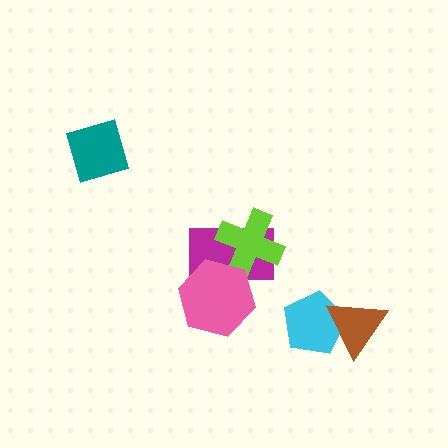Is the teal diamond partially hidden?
No, no other shape covers it.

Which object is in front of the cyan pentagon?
The brown triangle is in front of the cyan pentagon.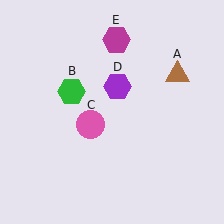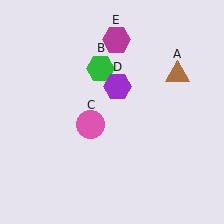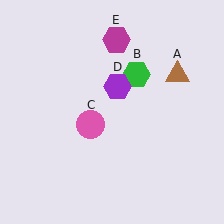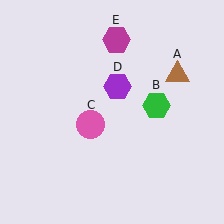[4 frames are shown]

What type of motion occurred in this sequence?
The green hexagon (object B) rotated clockwise around the center of the scene.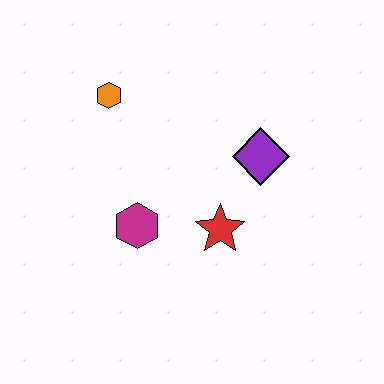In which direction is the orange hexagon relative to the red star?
The orange hexagon is above the red star.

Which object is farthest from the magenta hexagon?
The purple diamond is farthest from the magenta hexagon.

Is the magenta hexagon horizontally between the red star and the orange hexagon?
Yes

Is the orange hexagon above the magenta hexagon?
Yes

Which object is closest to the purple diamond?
The red star is closest to the purple diamond.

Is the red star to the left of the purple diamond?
Yes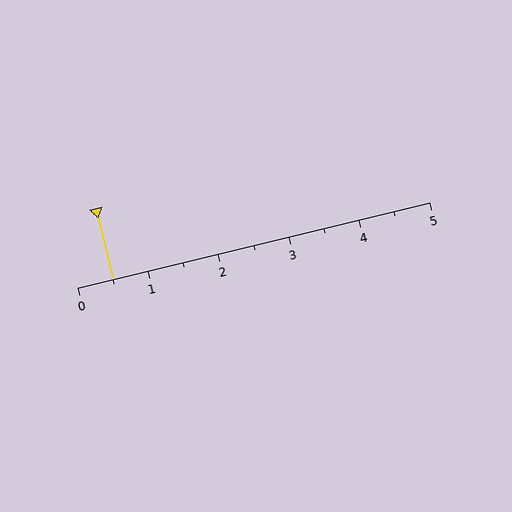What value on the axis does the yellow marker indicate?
The marker indicates approximately 0.5.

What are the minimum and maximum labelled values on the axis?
The axis runs from 0 to 5.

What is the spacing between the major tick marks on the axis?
The major ticks are spaced 1 apart.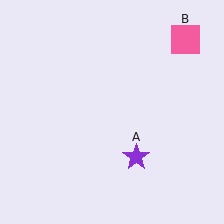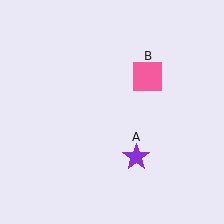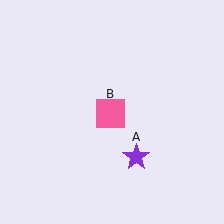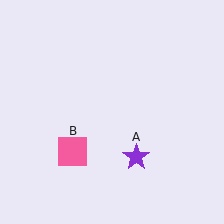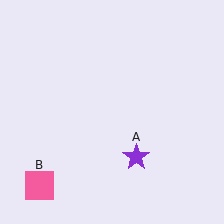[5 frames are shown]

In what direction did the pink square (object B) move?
The pink square (object B) moved down and to the left.